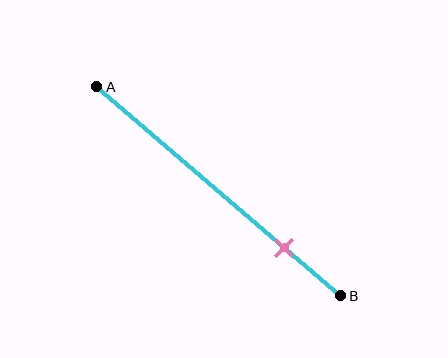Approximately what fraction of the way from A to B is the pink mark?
The pink mark is approximately 75% of the way from A to B.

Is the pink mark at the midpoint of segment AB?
No, the mark is at about 75% from A, not at the 50% midpoint.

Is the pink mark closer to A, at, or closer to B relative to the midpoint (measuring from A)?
The pink mark is closer to point B than the midpoint of segment AB.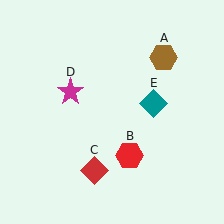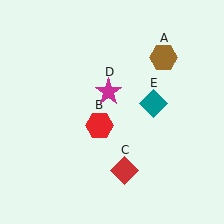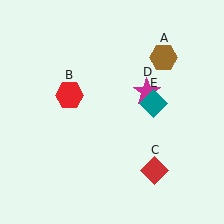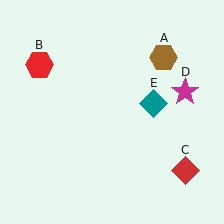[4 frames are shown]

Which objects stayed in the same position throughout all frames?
Brown hexagon (object A) and teal diamond (object E) remained stationary.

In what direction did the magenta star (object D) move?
The magenta star (object D) moved right.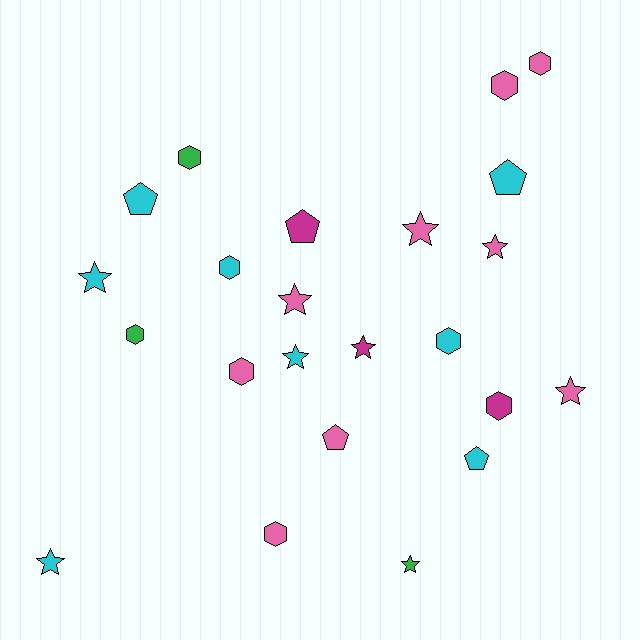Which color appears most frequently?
Pink, with 9 objects.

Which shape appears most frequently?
Hexagon, with 9 objects.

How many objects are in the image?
There are 23 objects.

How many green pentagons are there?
There are no green pentagons.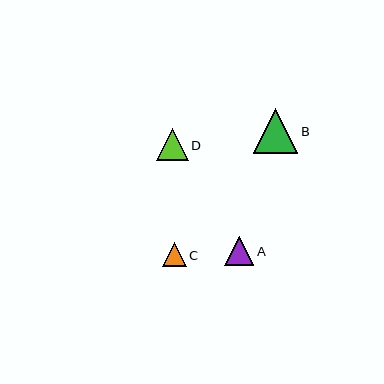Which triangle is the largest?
Triangle B is the largest with a size of approximately 45 pixels.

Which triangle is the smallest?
Triangle C is the smallest with a size of approximately 24 pixels.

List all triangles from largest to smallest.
From largest to smallest: B, D, A, C.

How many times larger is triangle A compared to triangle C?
Triangle A is approximately 1.2 times the size of triangle C.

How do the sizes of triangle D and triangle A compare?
Triangle D and triangle A are approximately the same size.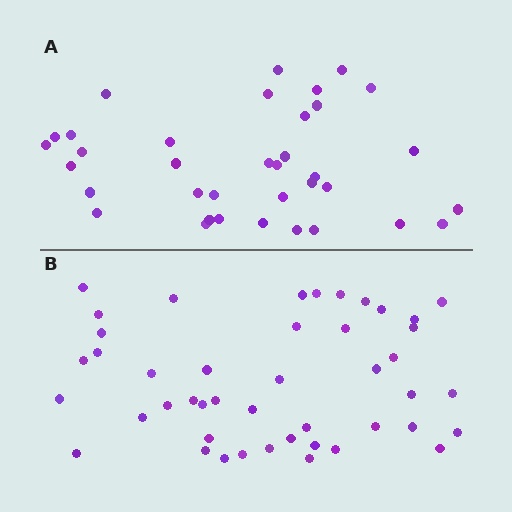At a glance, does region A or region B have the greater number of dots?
Region B (the bottom region) has more dots.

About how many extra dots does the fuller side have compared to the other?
Region B has roughly 8 or so more dots than region A.